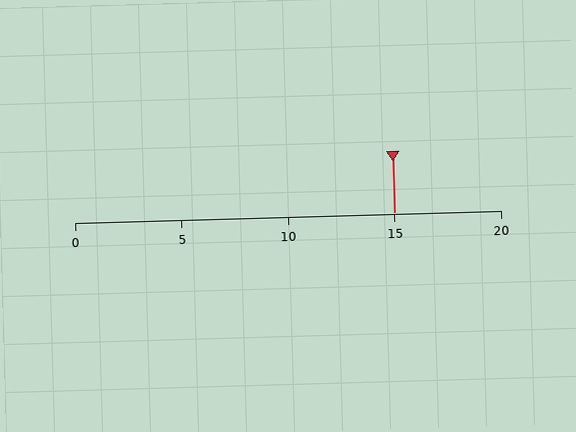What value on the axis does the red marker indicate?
The marker indicates approximately 15.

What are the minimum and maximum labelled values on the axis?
The axis runs from 0 to 20.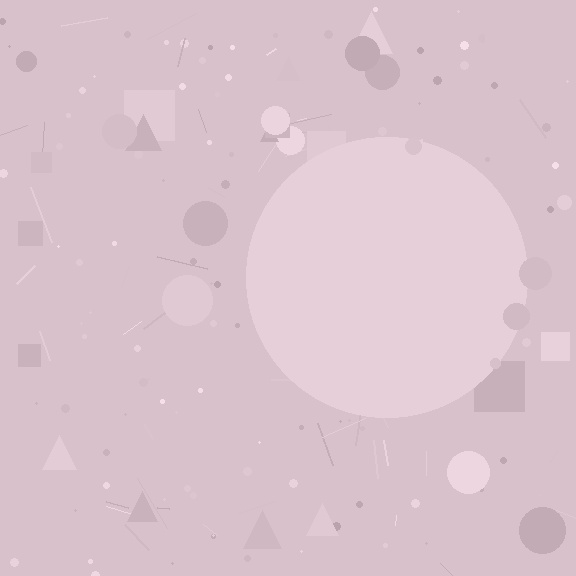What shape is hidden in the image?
A circle is hidden in the image.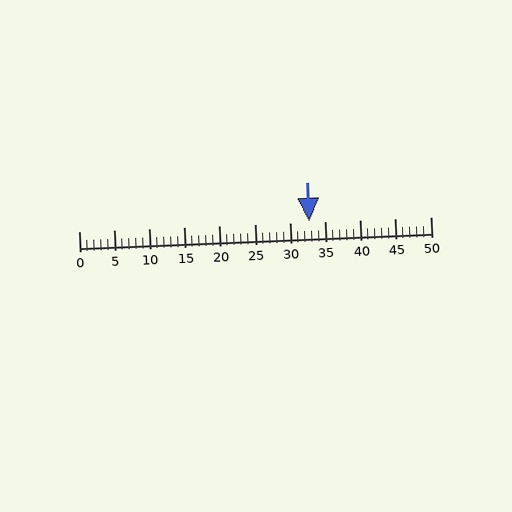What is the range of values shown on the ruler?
The ruler shows values from 0 to 50.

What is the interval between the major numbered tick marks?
The major tick marks are spaced 5 units apart.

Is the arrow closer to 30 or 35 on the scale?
The arrow is closer to 35.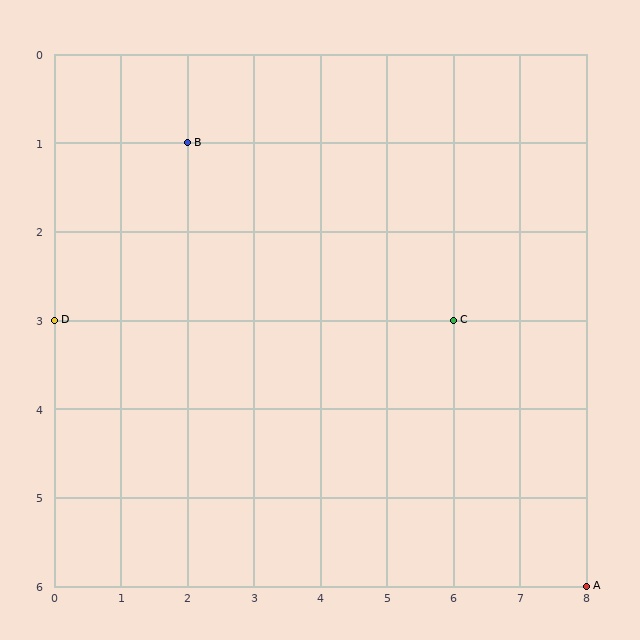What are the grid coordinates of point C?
Point C is at grid coordinates (6, 3).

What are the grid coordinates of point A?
Point A is at grid coordinates (8, 6).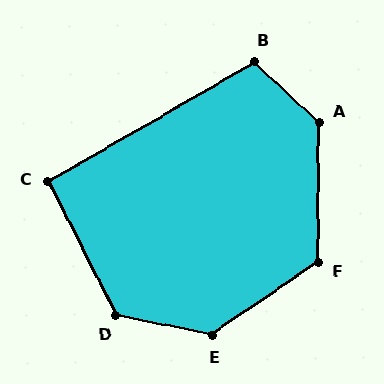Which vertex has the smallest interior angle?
C, at approximately 93 degrees.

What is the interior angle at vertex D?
Approximately 129 degrees (obtuse).